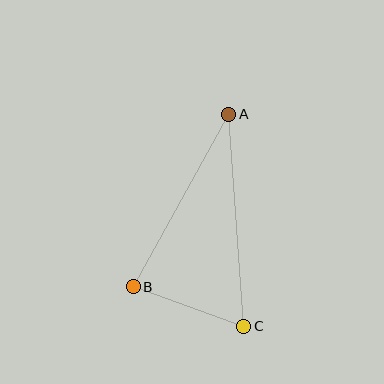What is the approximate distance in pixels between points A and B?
The distance between A and B is approximately 197 pixels.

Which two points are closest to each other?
Points B and C are closest to each other.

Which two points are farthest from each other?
Points A and C are farthest from each other.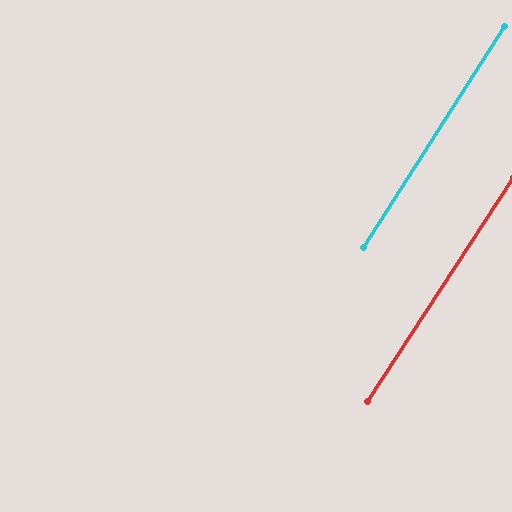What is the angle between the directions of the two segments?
Approximately 1 degree.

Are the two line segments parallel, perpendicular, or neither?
Parallel — their directions differ by only 0.7°.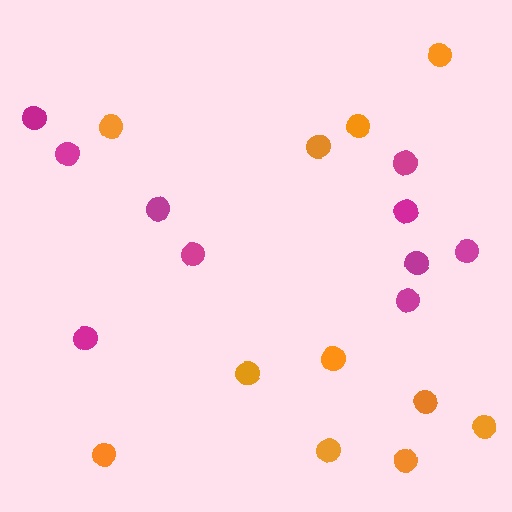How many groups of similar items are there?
There are 2 groups: one group of orange circles (11) and one group of magenta circles (10).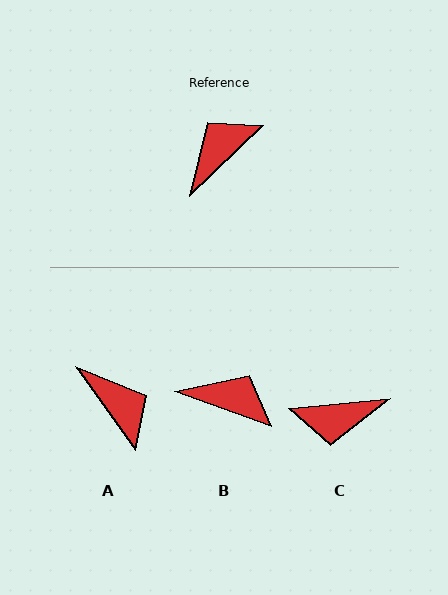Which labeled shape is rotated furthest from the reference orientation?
C, about 142 degrees away.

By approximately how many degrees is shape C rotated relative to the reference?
Approximately 142 degrees counter-clockwise.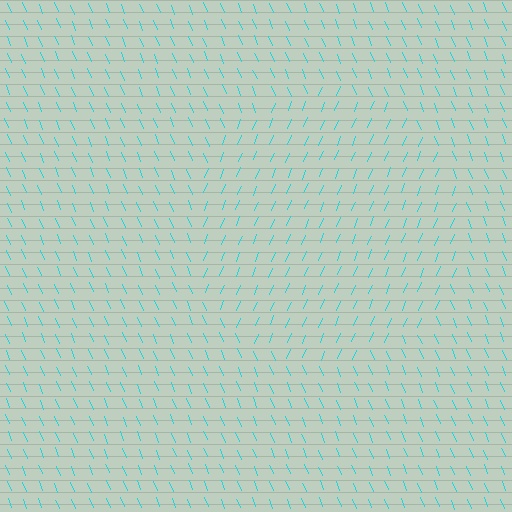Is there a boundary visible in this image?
Yes, there is a texture boundary formed by a change in line orientation.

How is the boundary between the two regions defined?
The boundary is defined purely by a change in line orientation (approximately 45 degrees difference). All lines are the same color and thickness.